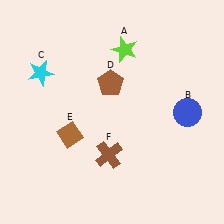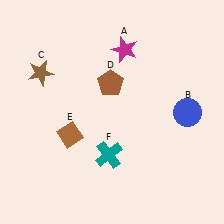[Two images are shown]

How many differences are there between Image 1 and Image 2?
There are 3 differences between the two images.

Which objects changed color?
A changed from lime to magenta. C changed from cyan to brown. F changed from brown to teal.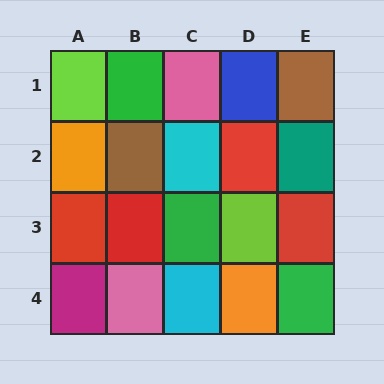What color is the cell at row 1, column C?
Pink.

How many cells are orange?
2 cells are orange.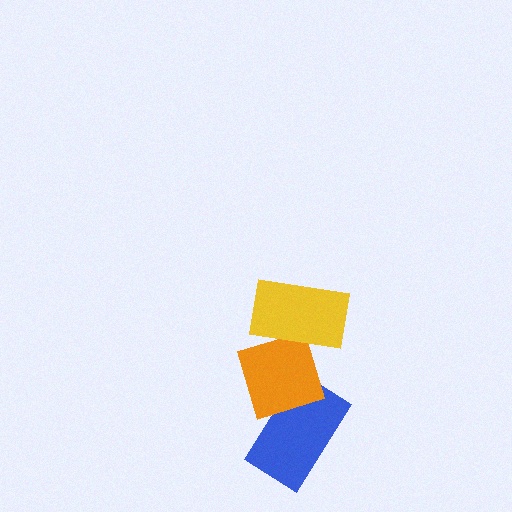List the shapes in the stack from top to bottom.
From top to bottom: the yellow rectangle, the orange diamond, the blue rectangle.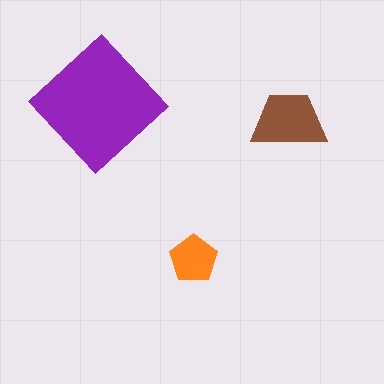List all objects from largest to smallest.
The purple diamond, the brown trapezoid, the orange pentagon.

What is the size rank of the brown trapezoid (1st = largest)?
2nd.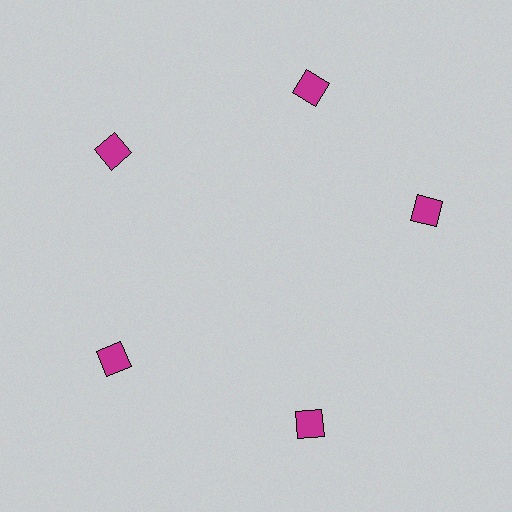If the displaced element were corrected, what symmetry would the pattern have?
It would have 5-fold rotational symmetry — the pattern would map onto itself every 72 degrees.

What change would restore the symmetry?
The symmetry would be restored by rotating it back into even spacing with its neighbors so that all 5 squares sit at equal angles and equal distance from the center.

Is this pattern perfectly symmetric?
No. The 5 magenta squares are arranged in a ring, but one element near the 3 o'clock position is rotated out of alignment along the ring, breaking the 5-fold rotational symmetry.